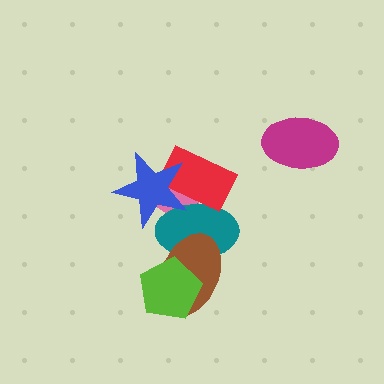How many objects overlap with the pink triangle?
3 objects overlap with the pink triangle.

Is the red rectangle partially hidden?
Yes, it is partially covered by another shape.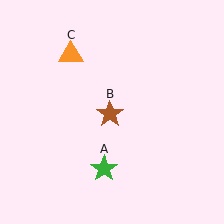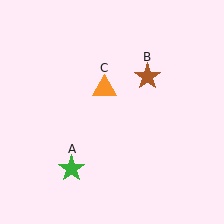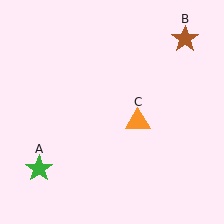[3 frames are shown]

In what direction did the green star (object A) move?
The green star (object A) moved left.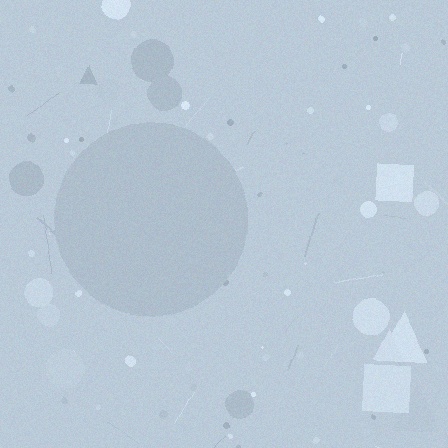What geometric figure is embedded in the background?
A circle is embedded in the background.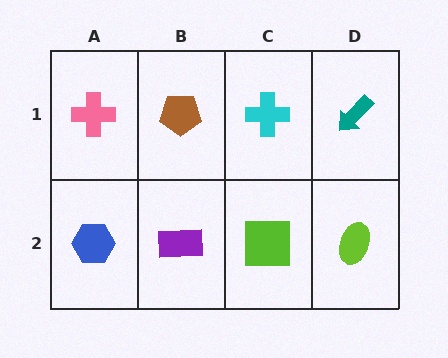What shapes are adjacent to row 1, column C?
A lime square (row 2, column C), a brown pentagon (row 1, column B), a teal arrow (row 1, column D).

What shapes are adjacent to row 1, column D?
A lime ellipse (row 2, column D), a cyan cross (row 1, column C).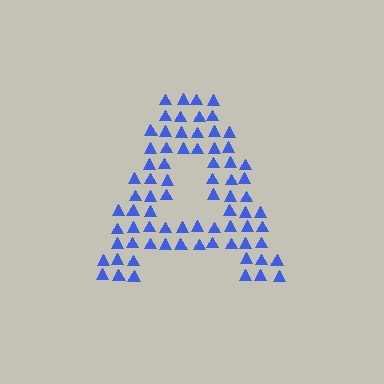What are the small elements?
The small elements are triangles.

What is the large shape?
The large shape is the letter A.